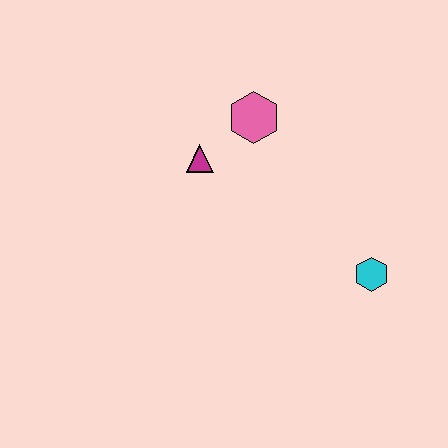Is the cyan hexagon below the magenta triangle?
Yes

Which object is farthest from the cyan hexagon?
The magenta triangle is farthest from the cyan hexagon.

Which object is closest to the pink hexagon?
The magenta triangle is closest to the pink hexagon.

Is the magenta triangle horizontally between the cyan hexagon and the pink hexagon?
No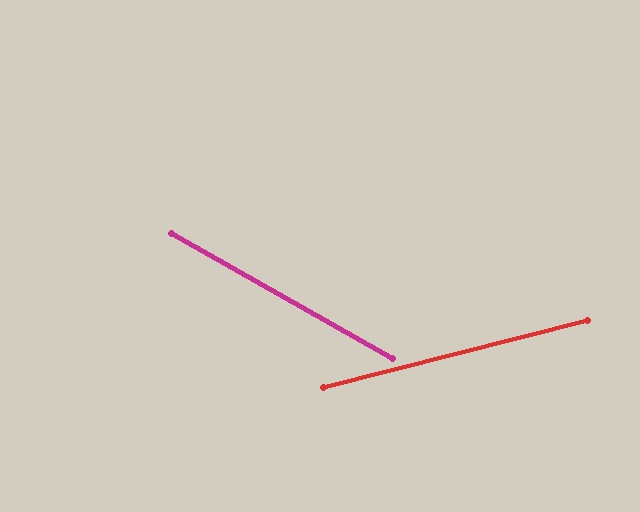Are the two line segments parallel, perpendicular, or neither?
Neither parallel nor perpendicular — they differ by about 44°.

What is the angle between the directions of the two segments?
Approximately 44 degrees.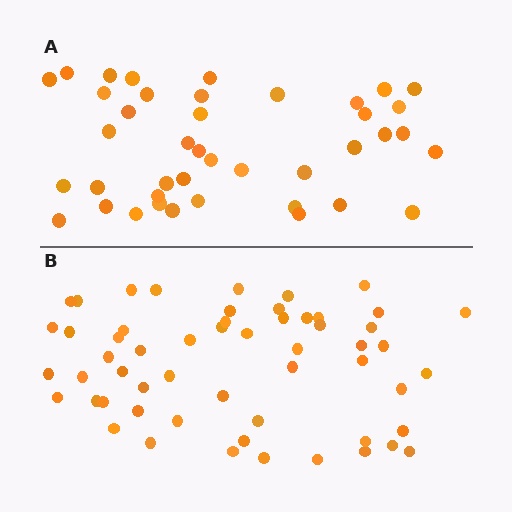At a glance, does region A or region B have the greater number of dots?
Region B (the bottom region) has more dots.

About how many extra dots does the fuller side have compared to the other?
Region B has approximately 15 more dots than region A.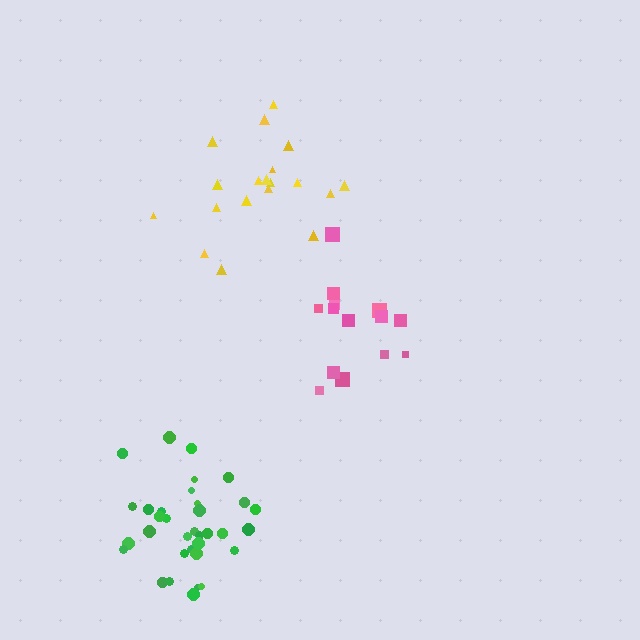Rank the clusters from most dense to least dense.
green, pink, yellow.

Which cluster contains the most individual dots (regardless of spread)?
Green (34).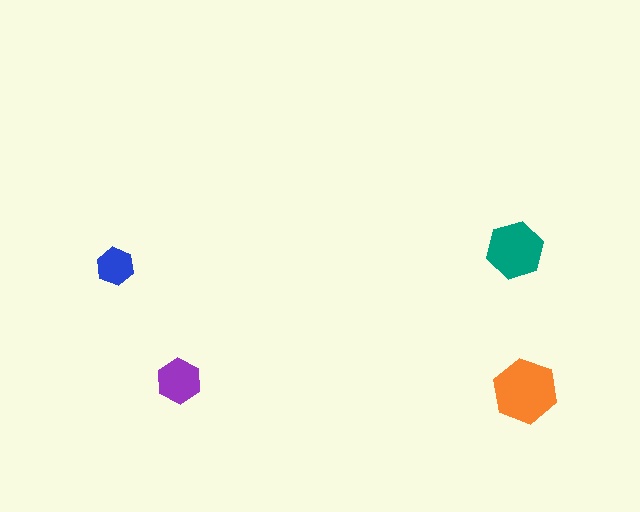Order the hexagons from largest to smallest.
the orange one, the teal one, the purple one, the blue one.